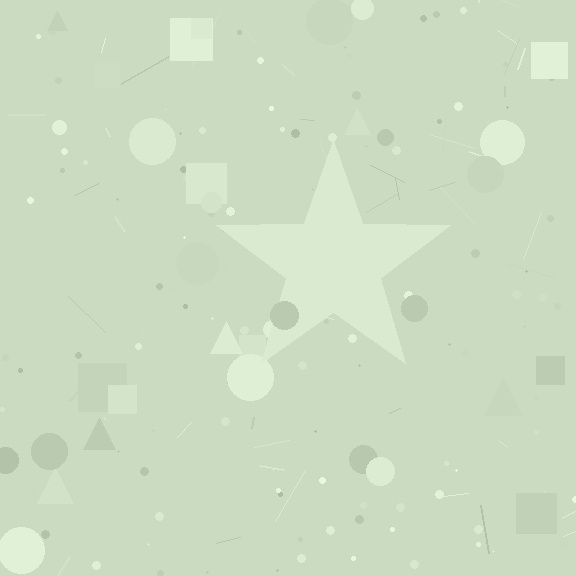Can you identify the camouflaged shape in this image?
The camouflaged shape is a star.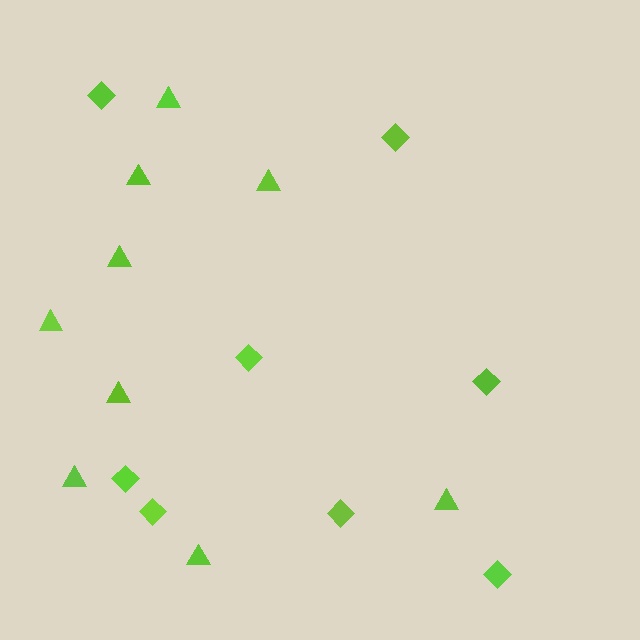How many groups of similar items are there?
There are 2 groups: one group of diamonds (8) and one group of triangles (9).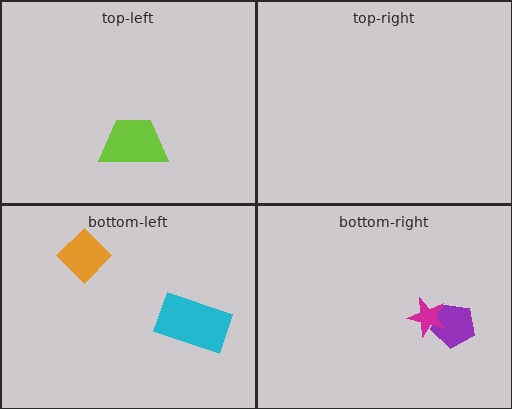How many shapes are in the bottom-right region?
2.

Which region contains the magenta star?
The bottom-right region.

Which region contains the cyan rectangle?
The bottom-left region.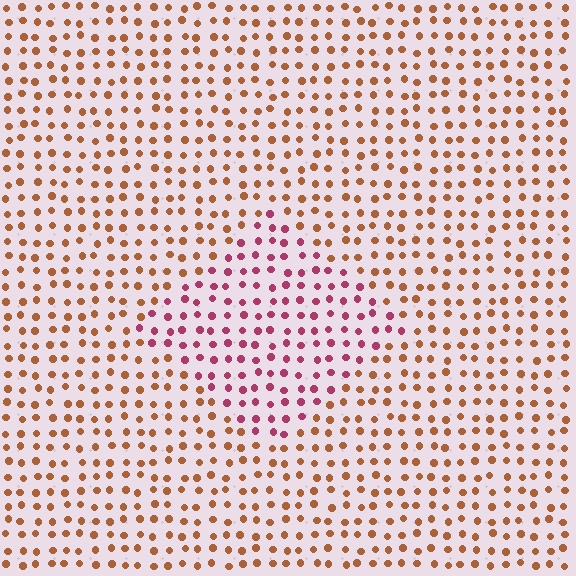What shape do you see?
I see a diamond.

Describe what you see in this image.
The image is filled with small brown elements in a uniform arrangement. A diamond-shaped region is visible where the elements are tinted to a slightly different hue, forming a subtle color boundary.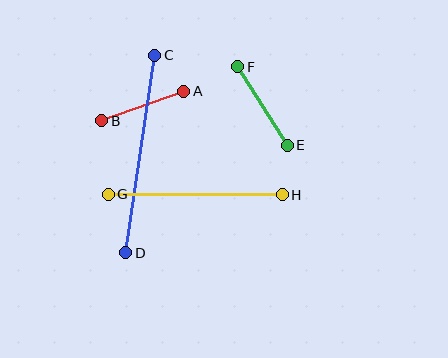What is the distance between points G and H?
The distance is approximately 174 pixels.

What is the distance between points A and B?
The distance is approximately 87 pixels.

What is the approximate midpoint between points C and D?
The midpoint is at approximately (140, 154) pixels.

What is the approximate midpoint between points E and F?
The midpoint is at approximately (263, 106) pixels.